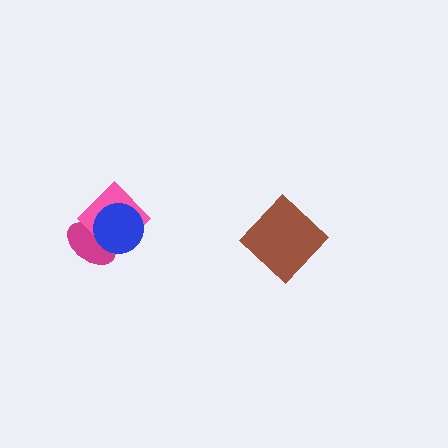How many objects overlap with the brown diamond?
0 objects overlap with the brown diamond.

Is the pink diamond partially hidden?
Yes, it is partially covered by another shape.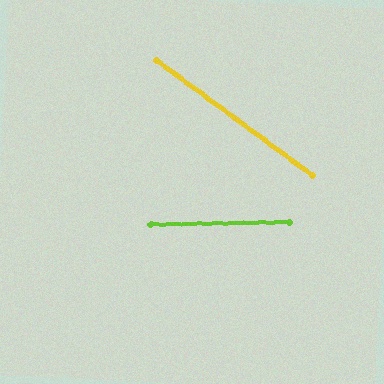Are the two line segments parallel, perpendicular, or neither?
Neither parallel nor perpendicular — they differ by about 37°.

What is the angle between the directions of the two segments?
Approximately 37 degrees.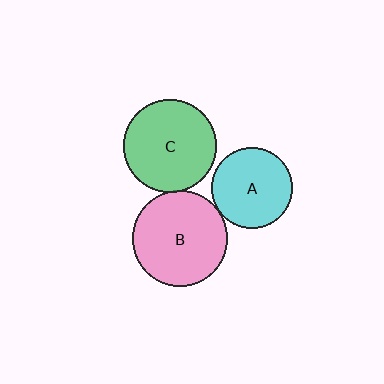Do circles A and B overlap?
Yes.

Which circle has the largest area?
Circle B (pink).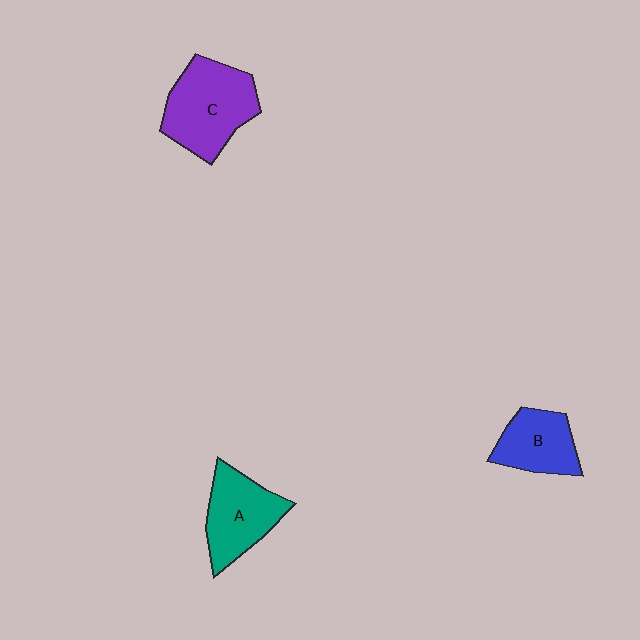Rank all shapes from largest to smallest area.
From largest to smallest: C (purple), A (teal), B (blue).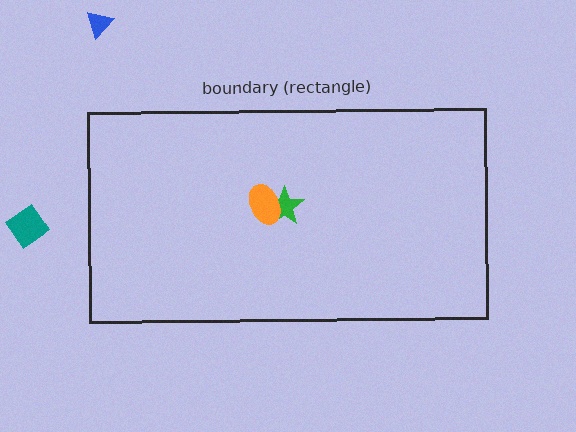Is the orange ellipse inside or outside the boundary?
Inside.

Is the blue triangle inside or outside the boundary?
Outside.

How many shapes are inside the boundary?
2 inside, 2 outside.